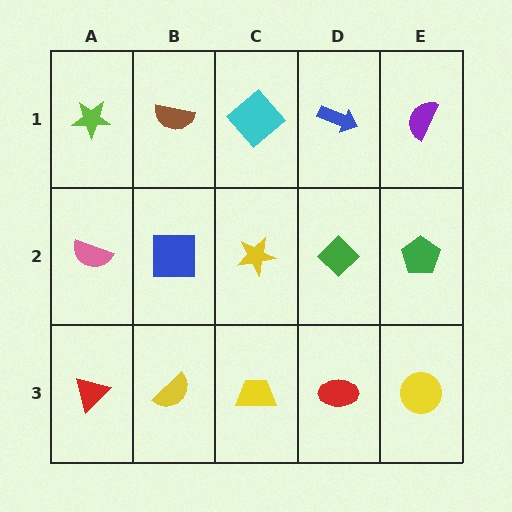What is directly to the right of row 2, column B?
A yellow star.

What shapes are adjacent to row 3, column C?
A yellow star (row 2, column C), a yellow semicircle (row 3, column B), a red ellipse (row 3, column D).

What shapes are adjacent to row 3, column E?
A green pentagon (row 2, column E), a red ellipse (row 3, column D).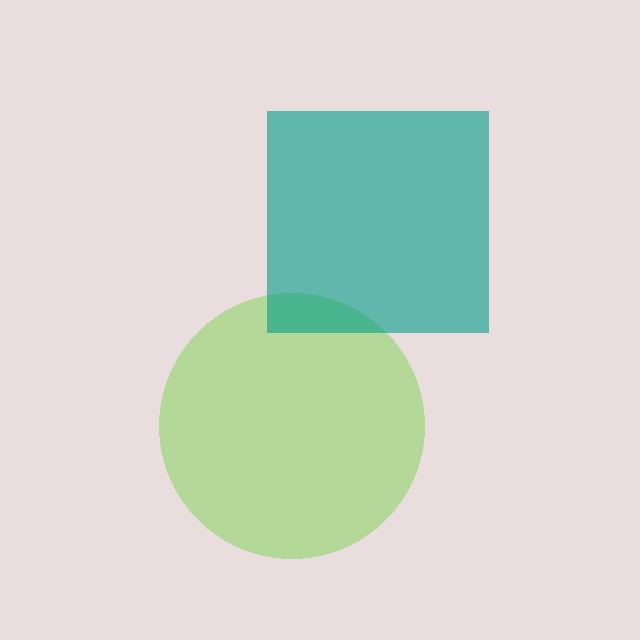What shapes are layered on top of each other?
The layered shapes are: a lime circle, a teal square.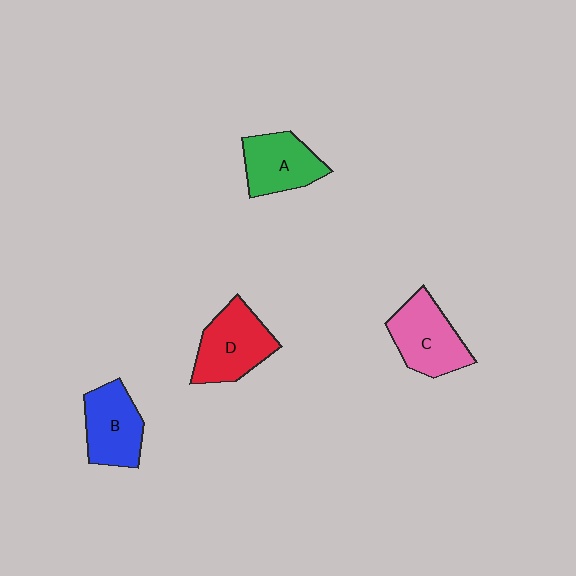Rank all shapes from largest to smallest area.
From largest to smallest: D (red), C (pink), B (blue), A (green).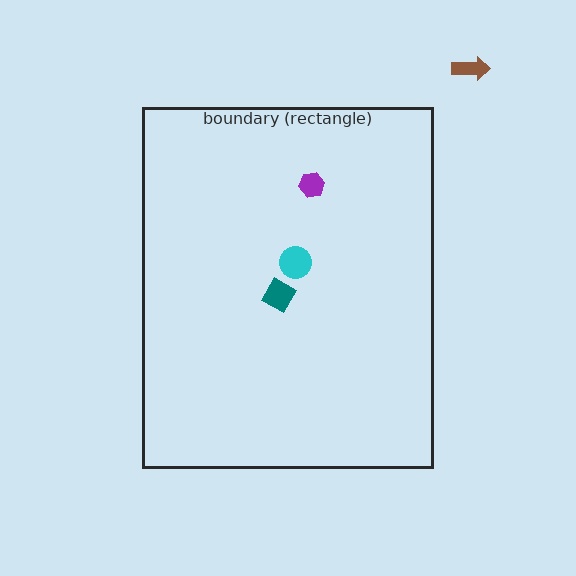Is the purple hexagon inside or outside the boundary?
Inside.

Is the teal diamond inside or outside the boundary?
Inside.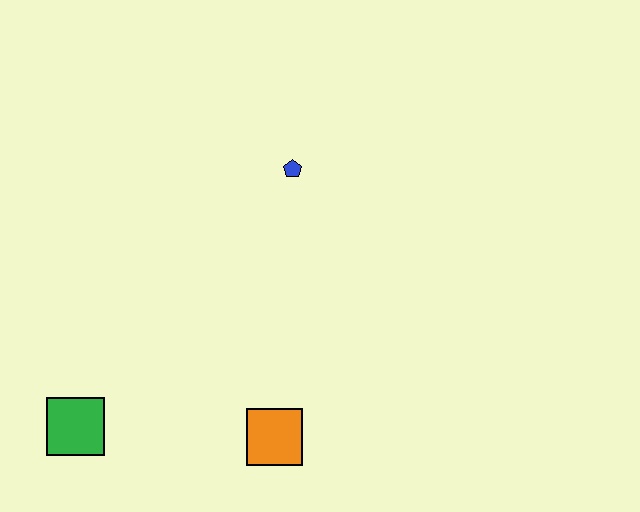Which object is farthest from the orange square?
The blue pentagon is farthest from the orange square.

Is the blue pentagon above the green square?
Yes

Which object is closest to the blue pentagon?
The orange square is closest to the blue pentagon.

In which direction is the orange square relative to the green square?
The orange square is to the right of the green square.